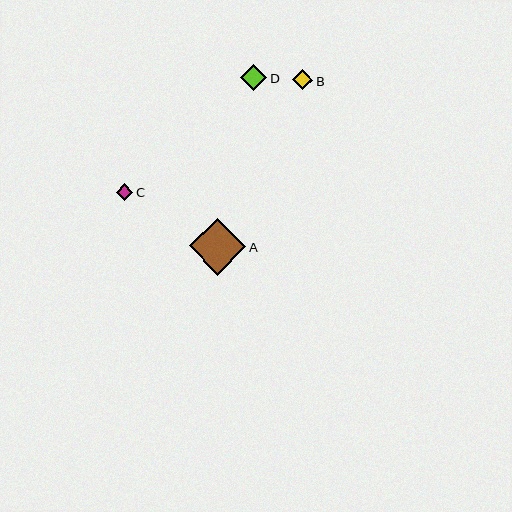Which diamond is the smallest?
Diamond C is the smallest with a size of approximately 16 pixels.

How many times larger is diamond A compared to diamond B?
Diamond A is approximately 2.8 times the size of diamond B.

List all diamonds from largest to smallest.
From largest to smallest: A, D, B, C.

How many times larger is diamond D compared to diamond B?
Diamond D is approximately 1.3 times the size of diamond B.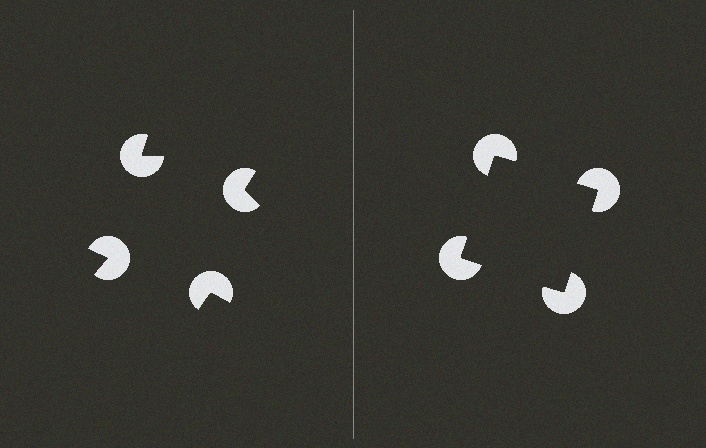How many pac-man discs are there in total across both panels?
8 — 4 on each side.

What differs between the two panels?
The pac-man discs are positioned identically on both sides; only the wedge orientations differ. On the right they align to a square; on the left they are misaligned.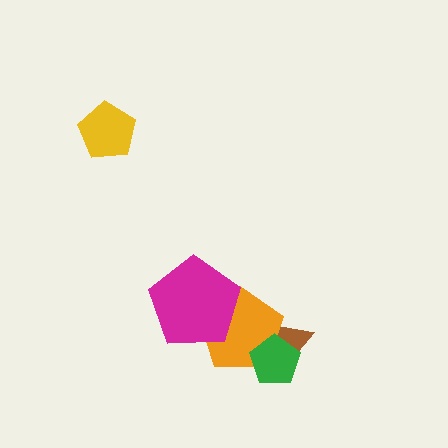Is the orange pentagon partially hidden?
Yes, it is partially covered by another shape.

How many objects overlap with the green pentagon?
2 objects overlap with the green pentagon.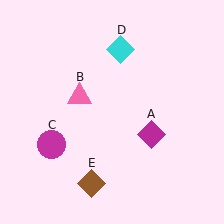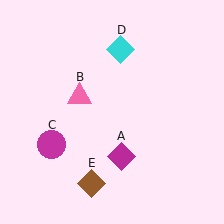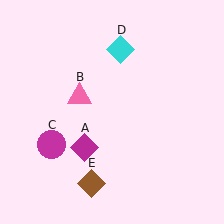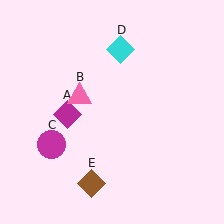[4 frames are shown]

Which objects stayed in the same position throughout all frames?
Pink triangle (object B) and magenta circle (object C) and cyan diamond (object D) and brown diamond (object E) remained stationary.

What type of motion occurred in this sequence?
The magenta diamond (object A) rotated clockwise around the center of the scene.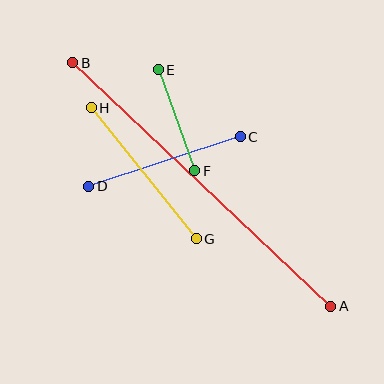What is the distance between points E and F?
The distance is approximately 107 pixels.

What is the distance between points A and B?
The distance is approximately 355 pixels.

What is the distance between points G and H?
The distance is approximately 168 pixels.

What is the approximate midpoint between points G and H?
The midpoint is at approximately (144, 173) pixels.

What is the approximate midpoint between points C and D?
The midpoint is at approximately (165, 161) pixels.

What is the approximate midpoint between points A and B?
The midpoint is at approximately (202, 185) pixels.